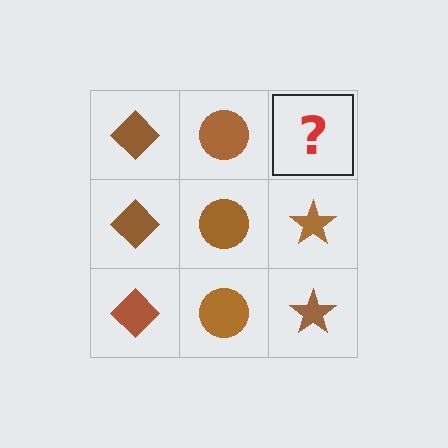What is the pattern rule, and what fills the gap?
The rule is that each column has a consistent shape. The gap should be filled with a brown star.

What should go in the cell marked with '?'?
The missing cell should contain a brown star.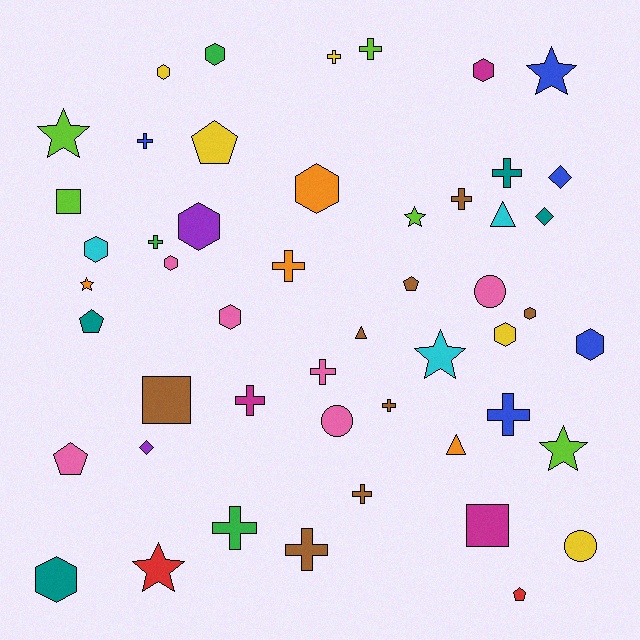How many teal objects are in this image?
There are 4 teal objects.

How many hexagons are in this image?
There are 12 hexagons.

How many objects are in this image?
There are 50 objects.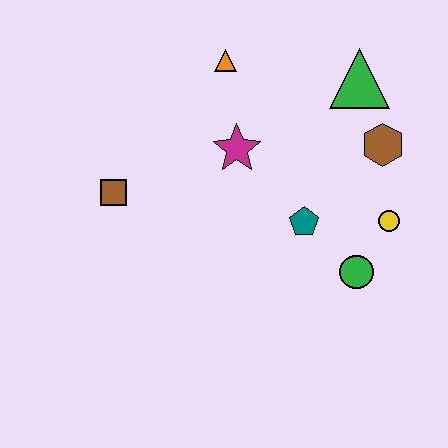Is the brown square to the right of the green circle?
No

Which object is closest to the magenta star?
The orange triangle is closest to the magenta star.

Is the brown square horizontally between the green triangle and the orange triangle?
No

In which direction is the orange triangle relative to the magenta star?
The orange triangle is above the magenta star.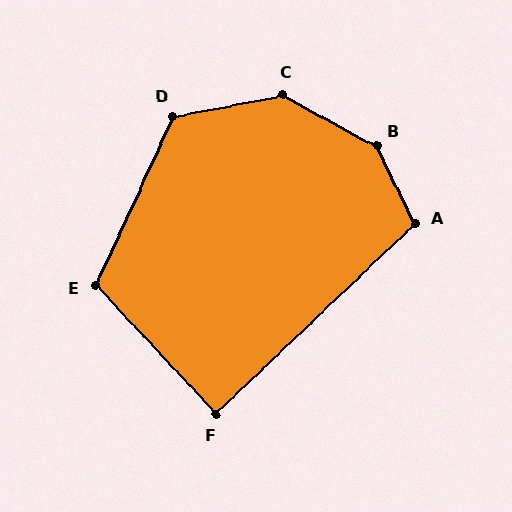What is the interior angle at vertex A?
Approximately 107 degrees (obtuse).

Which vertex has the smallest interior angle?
F, at approximately 89 degrees.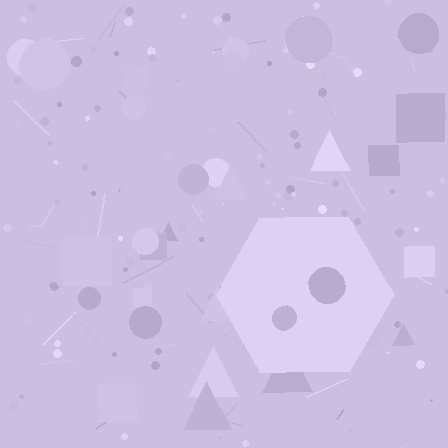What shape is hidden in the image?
A hexagon is hidden in the image.